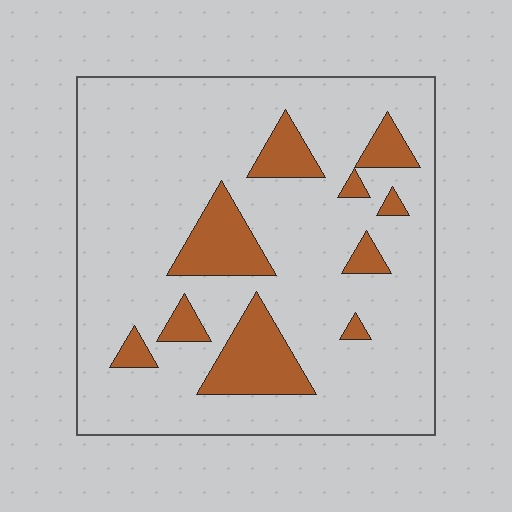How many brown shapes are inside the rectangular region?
10.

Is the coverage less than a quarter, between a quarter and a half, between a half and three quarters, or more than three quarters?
Less than a quarter.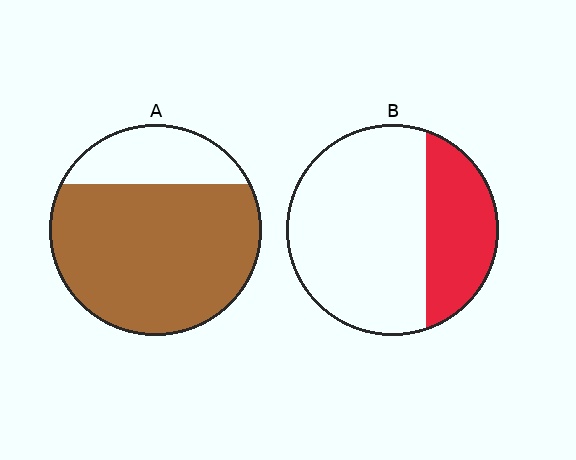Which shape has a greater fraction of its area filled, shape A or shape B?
Shape A.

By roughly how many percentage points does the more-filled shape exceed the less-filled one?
By roughly 45 percentage points (A over B).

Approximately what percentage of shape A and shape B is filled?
A is approximately 75% and B is approximately 30%.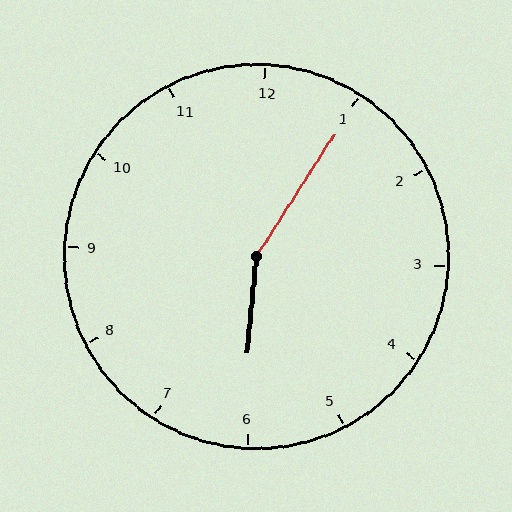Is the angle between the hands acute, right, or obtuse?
It is obtuse.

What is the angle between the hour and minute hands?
Approximately 152 degrees.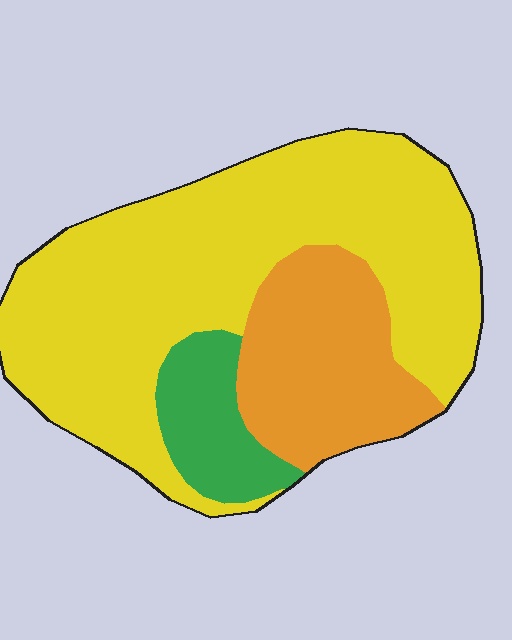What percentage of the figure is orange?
Orange covers roughly 25% of the figure.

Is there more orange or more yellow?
Yellow.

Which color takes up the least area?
Green, at roughly 10%.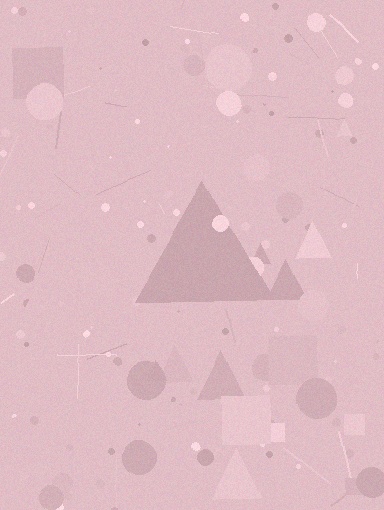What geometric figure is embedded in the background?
A triangle is embedded in the background.